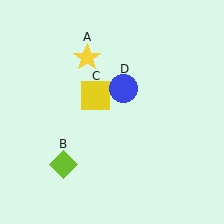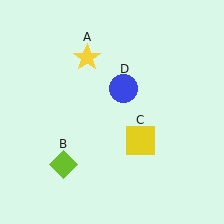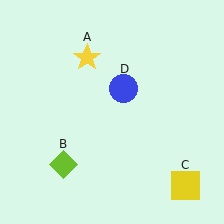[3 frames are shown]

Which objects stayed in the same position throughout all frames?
Yellow star (object A) and lime diamond (object B) and blue circle (object D) remained stationary.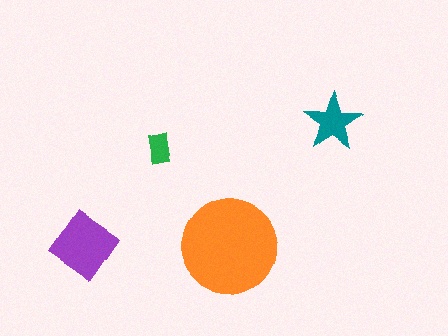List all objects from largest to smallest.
The orange circle, the purple diamond, the teal star, the green rectangle.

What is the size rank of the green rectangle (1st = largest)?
4th.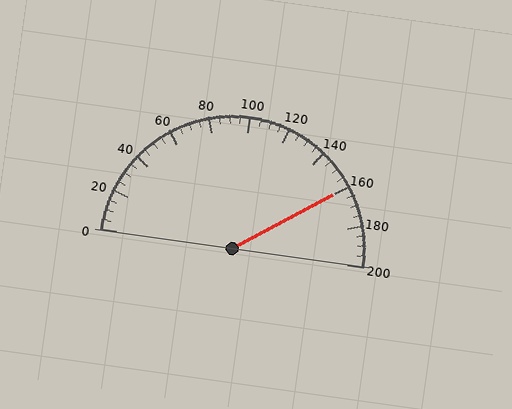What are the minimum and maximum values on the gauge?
The gauge ranges from 0 to 200.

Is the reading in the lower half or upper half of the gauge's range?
The reading is in the upper half of the range (0 to 200).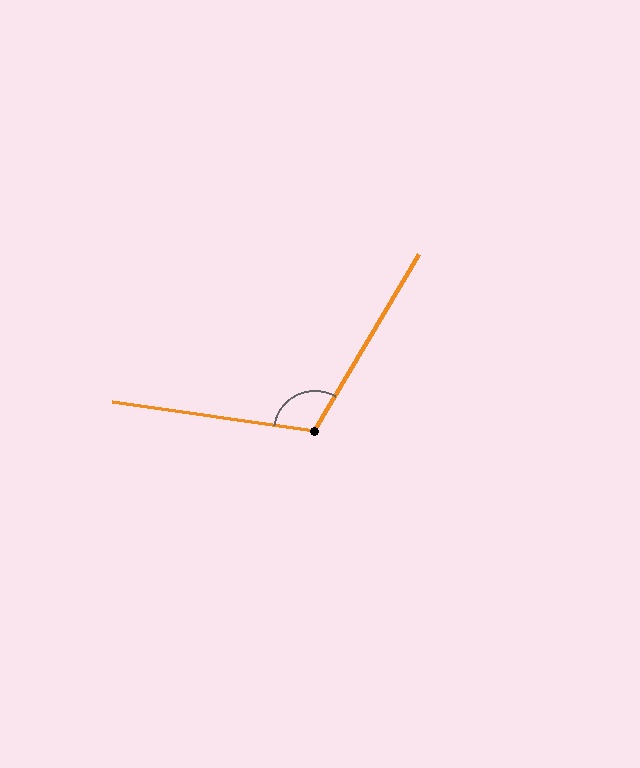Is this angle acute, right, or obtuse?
It is obtuse.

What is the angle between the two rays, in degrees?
Approximately 112 degrees.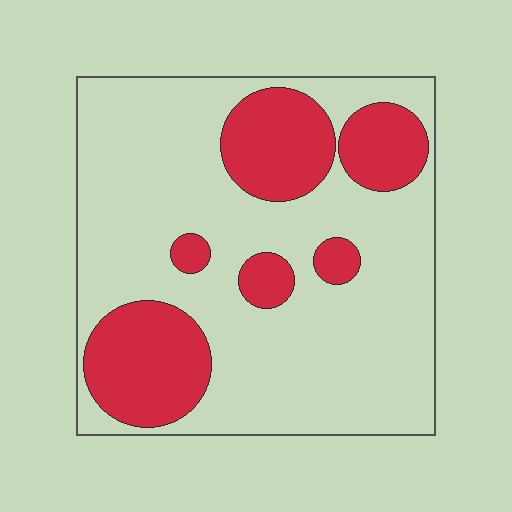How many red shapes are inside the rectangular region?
6.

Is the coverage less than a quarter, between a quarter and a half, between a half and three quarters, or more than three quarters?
Between a quarter and a half.